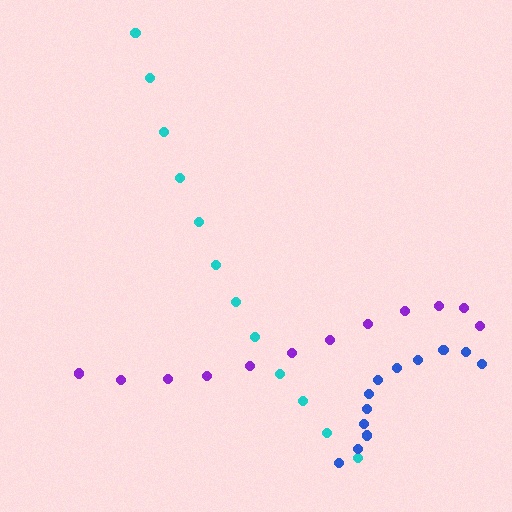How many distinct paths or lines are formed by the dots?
There are 3 distinct paths.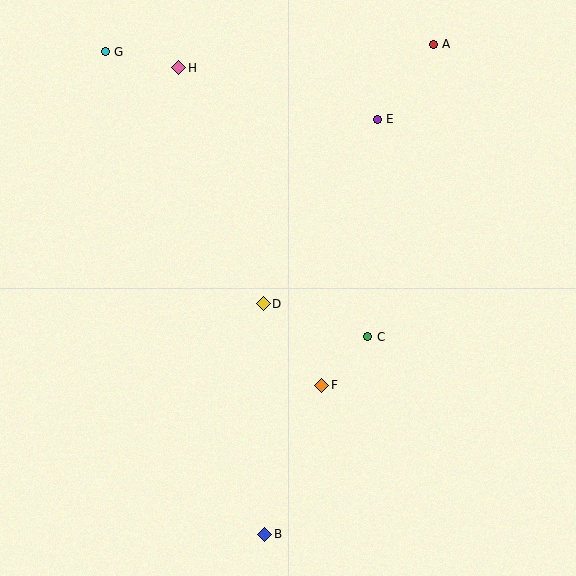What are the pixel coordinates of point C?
Point C is at (368, 337).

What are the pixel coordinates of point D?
Point D is at (263, 304).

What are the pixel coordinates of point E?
Point E is at (377, 119).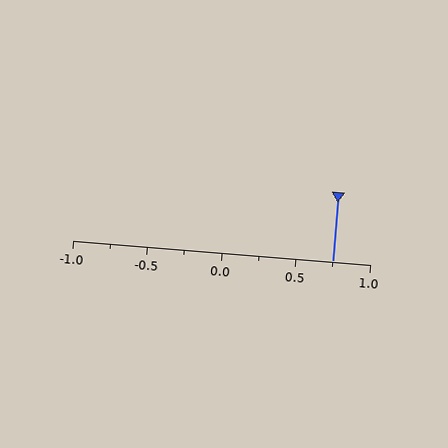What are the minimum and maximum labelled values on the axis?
The axis runs from -1.0 to 1.0.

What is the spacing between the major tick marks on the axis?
The major ticks are spaced 0.5 apart.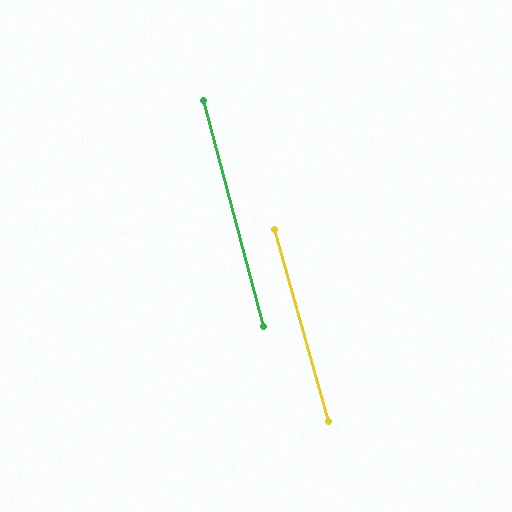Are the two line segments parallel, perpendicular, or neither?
Parallel — their directions differ by only 0.9°.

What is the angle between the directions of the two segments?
Approximately 1 degree.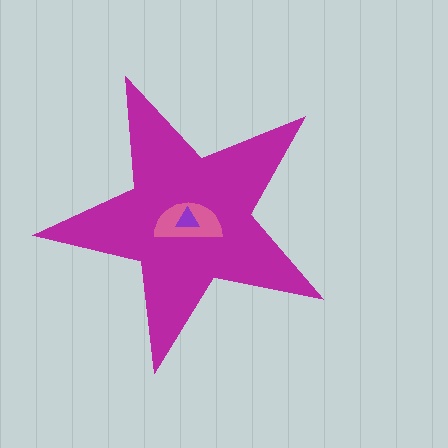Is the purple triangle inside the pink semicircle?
Yes.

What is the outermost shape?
The magenta star.